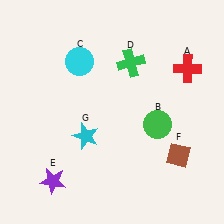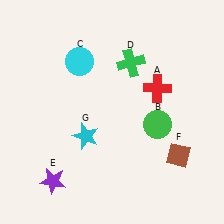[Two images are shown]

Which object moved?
The red cross (A) moved left.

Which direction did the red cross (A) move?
The red cross (A) moved left.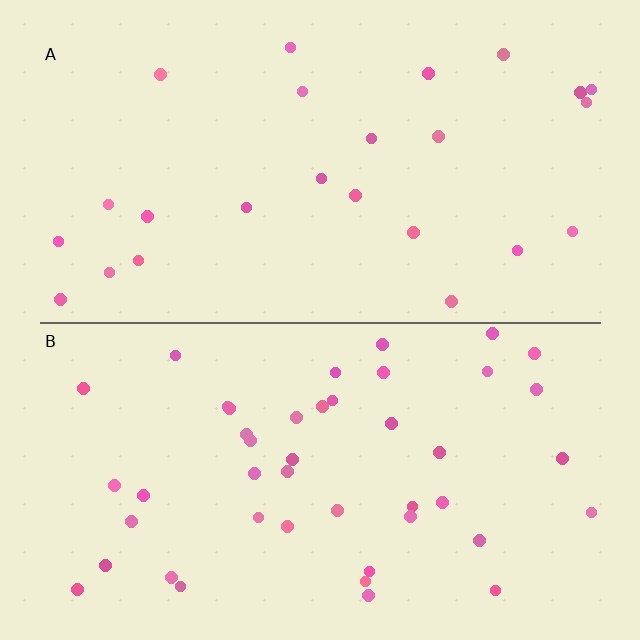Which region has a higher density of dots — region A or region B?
B (the bottom).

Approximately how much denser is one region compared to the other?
Approximately 1.8× — region B over region A.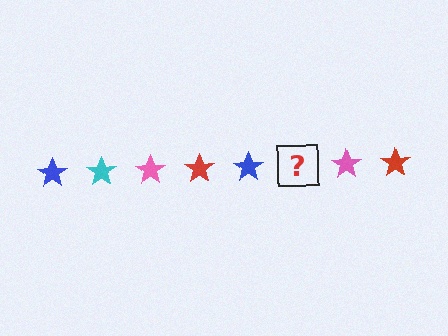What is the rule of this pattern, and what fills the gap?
The rule is that the pattern cycles through blue, cyan, pink, red stars. The gap should be filled with a cyan star.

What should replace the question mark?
The question mark should be replaced with a cyan star.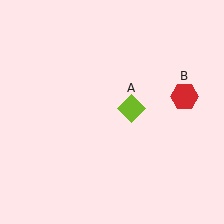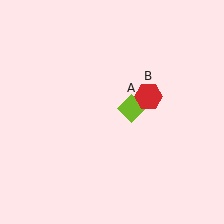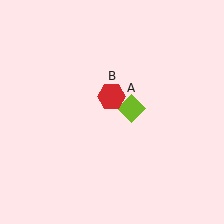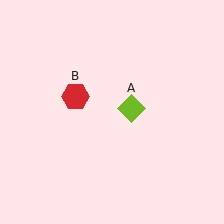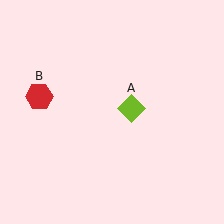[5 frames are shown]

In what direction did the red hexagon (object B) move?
The red hexagon (object B) moved left.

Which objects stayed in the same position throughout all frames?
Lime diamond (object A) remained stationary.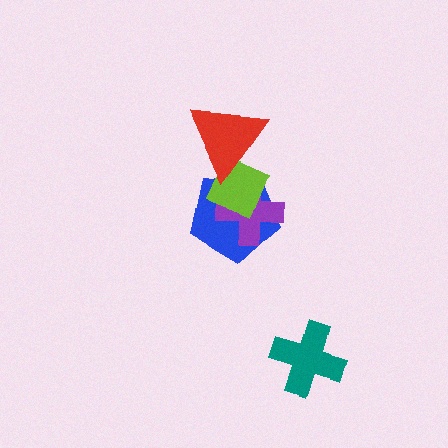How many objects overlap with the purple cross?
2 objects overlap with the purple cross.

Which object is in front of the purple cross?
The lime diamond is in front of the purple cross.